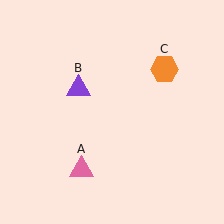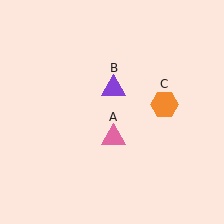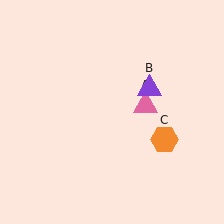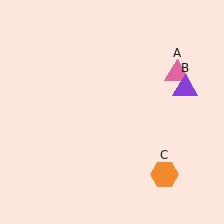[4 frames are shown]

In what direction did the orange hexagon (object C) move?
The orange hexagon (object C) moved down.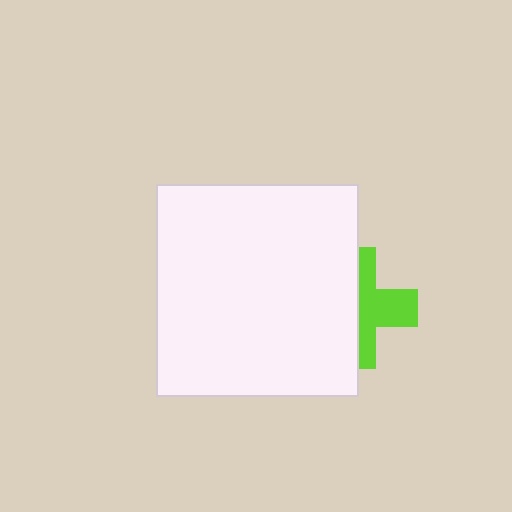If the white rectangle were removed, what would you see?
You would see the complete lime cross.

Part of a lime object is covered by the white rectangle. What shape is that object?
It is a cross.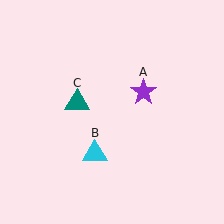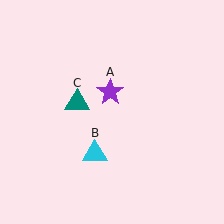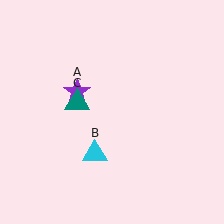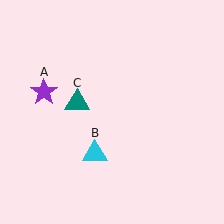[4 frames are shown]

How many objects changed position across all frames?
1 object changed position: purple star (object A).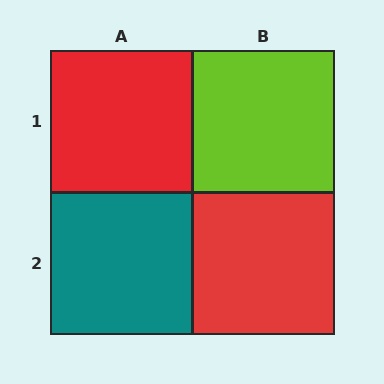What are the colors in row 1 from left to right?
Red, lime.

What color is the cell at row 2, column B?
Red.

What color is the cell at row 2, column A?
Teal.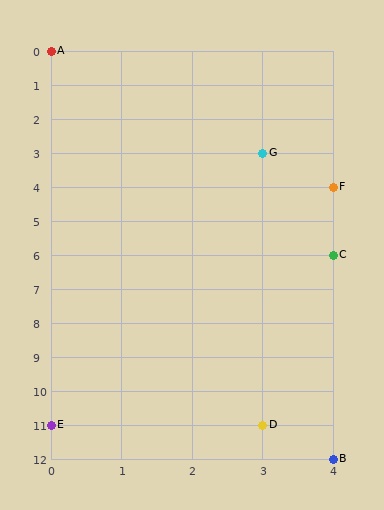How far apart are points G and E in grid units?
Points G and E are 3 columns and 8 rows apart (about 8.5 grid units diagonally).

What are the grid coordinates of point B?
Point B is at grid coordinates (4, 12).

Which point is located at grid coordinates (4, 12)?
Point B is at (4, 12).